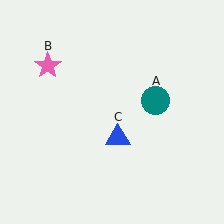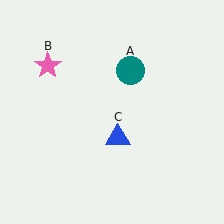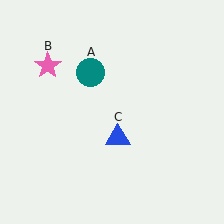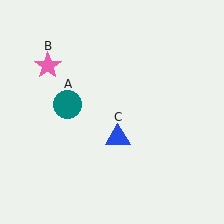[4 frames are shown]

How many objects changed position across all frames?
1 object changed position: teal circle (object A).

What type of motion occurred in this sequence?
The teal circle (object A) rotated counterclockwise around the center of the scene.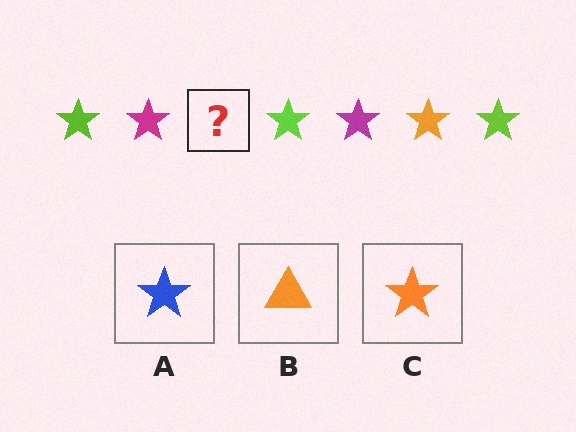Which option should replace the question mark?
Option C.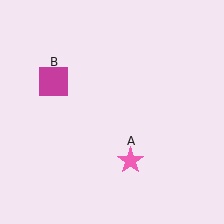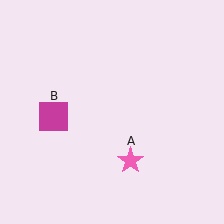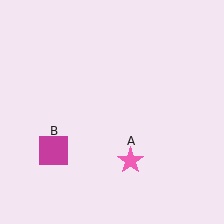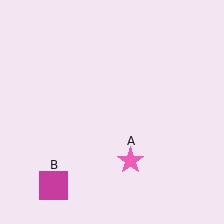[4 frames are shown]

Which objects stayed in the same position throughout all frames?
Pink star (object A) remained stationary.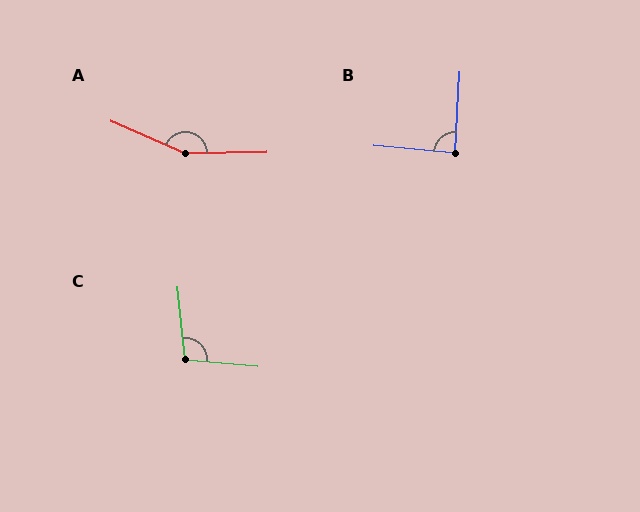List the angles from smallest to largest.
B (88°), C (101°), A (155°).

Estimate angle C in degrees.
Approximately 101 degrees.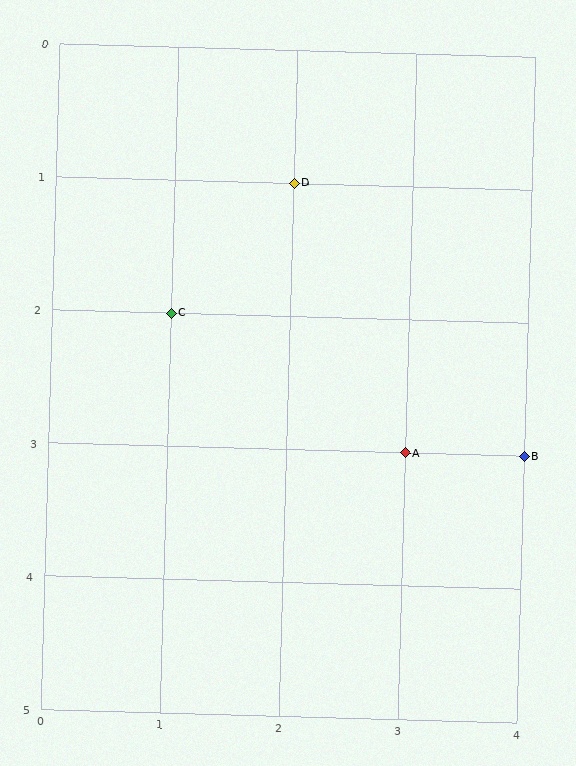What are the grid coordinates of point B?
Point B is at grid coordinates (4, 3).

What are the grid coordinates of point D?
Point D is at grid coordinates (2, 1).